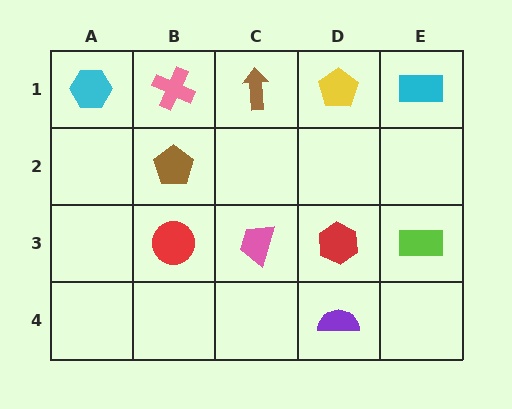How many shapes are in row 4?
1 shape.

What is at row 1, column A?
A cyan hexagon.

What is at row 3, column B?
A red circle.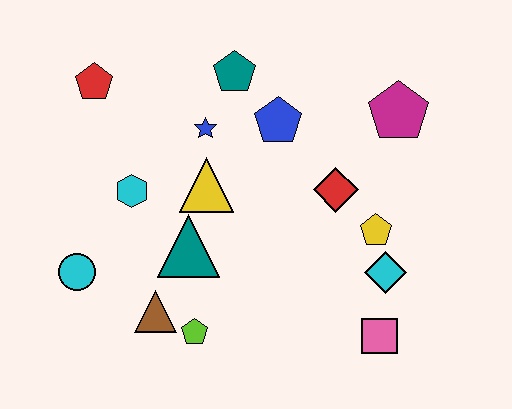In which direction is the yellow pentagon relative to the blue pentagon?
The yellow pentagon is below the blue pentagon.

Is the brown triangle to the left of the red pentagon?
No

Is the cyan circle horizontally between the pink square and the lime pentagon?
No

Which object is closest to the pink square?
The cyan diamond is closest to the pink square.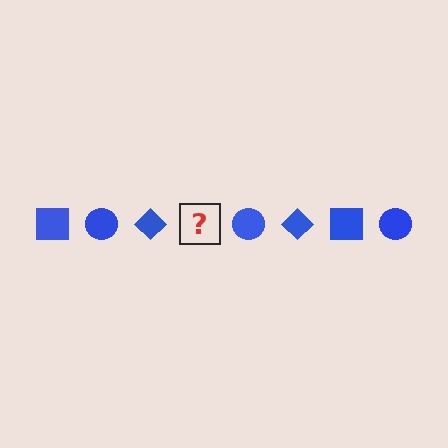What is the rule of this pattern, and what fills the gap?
The rule is that the pattern cycles through square, circle, diamond shapes in blue. The gap should be filled with a blue square.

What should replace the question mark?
The question mark should be replaced with a blue square.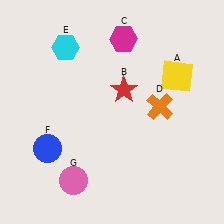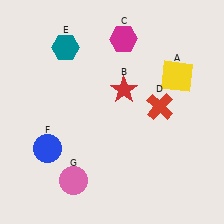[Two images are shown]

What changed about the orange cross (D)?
In Image 1, D is orange. In Image 2, it changed to red.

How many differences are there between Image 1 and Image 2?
There are 2 differences between the two images.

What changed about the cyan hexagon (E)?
In Image 1, E is cyan. In Image 2, it changed to teal.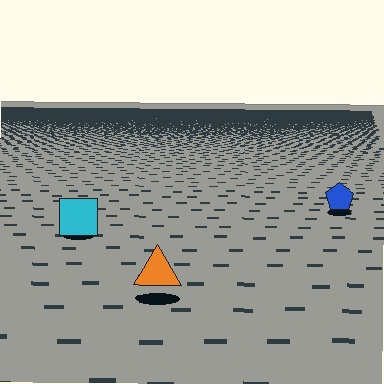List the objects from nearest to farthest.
From nearest to farthest: the orange triangle, the cyan square, the blue pentagon.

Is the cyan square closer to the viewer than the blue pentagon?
Yes. The cyan square is closer — you can tell from the texture gradient: the ground texture is coarser near it.